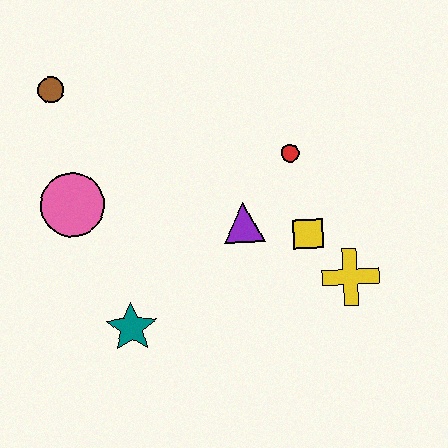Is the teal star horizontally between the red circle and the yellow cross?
No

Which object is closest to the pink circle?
The brown circle is closest to the pink circle.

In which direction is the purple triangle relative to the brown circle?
The purple triangle is to the right of the brown circle.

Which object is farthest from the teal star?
The brown circle is farthest from the teal star.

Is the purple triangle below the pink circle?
Yes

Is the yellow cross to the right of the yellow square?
Yes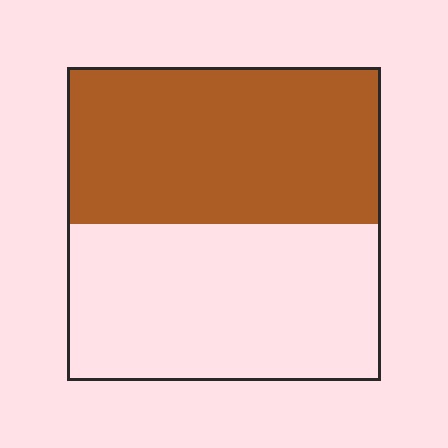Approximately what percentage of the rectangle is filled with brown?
Approximately 50%.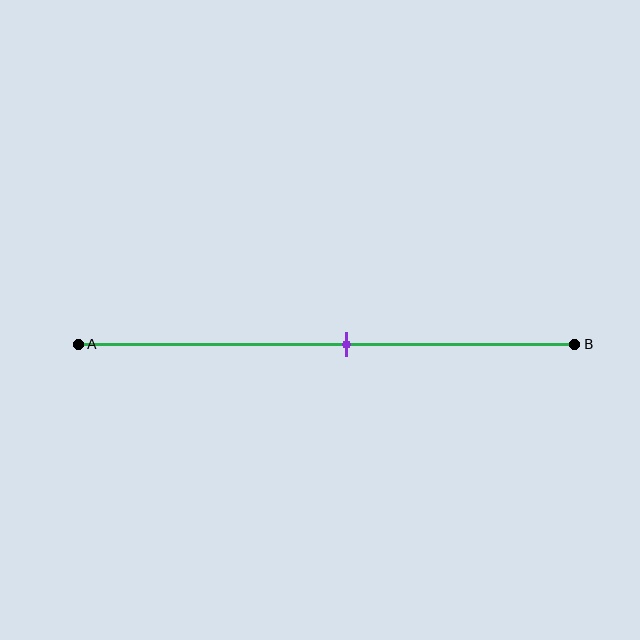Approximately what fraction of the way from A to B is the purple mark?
The purple mark is approximately 55% of the way from A to B.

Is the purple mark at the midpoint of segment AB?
No, the mark is at about 55% from A, not at the 50% midpoint.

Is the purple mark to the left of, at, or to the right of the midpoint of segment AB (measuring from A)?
The purple mark is to the right of the midpoint of segment AB.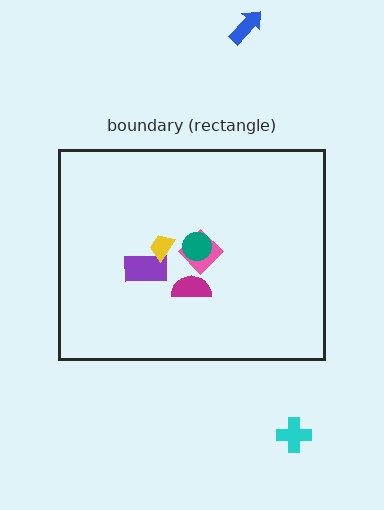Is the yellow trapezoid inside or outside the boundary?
Inside.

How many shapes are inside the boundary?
5 inside, 2 outside.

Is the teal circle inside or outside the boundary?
Inside.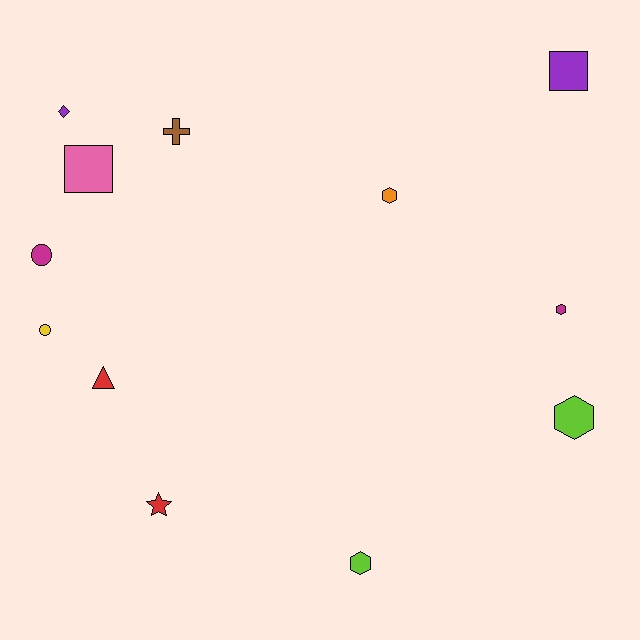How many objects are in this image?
There are 12 objects.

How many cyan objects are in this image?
There are no cyan objects.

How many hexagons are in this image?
There are 4 hexagons.